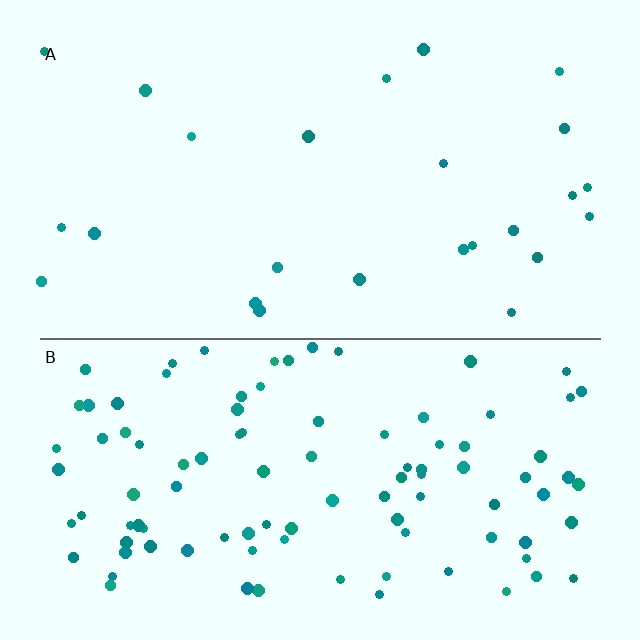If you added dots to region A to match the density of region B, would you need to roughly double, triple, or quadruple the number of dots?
Approximately quadruple.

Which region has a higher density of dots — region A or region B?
B (the bottom).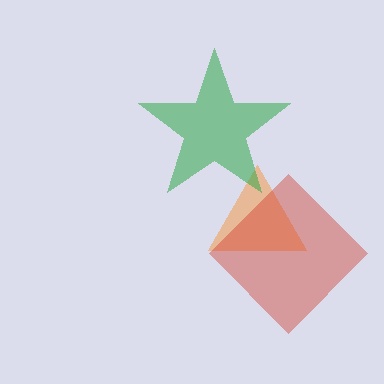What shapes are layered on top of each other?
The layered shapes are: an orange triangle, a red diamond, a green star.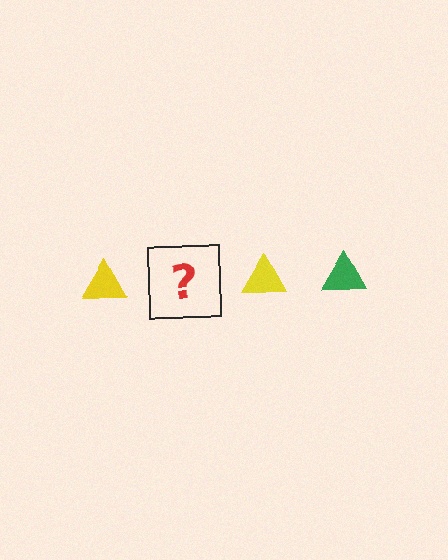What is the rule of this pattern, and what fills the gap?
The rule is that the pattern cycles through yellow, green triangles. The gap should be filled with a green triangle.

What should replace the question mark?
The question mark should be replaced with a green triangle.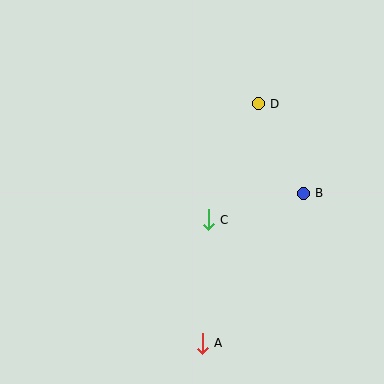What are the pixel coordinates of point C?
Point C is at (208, 220).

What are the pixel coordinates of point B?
Point B is at (303, 193).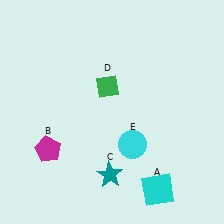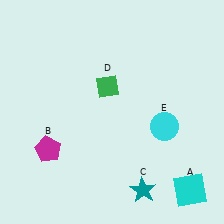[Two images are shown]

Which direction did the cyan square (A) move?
The cyan square (A) moved right.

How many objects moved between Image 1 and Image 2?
3 objects moved between the two images.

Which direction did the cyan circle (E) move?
The cyan circle (E) moved right.